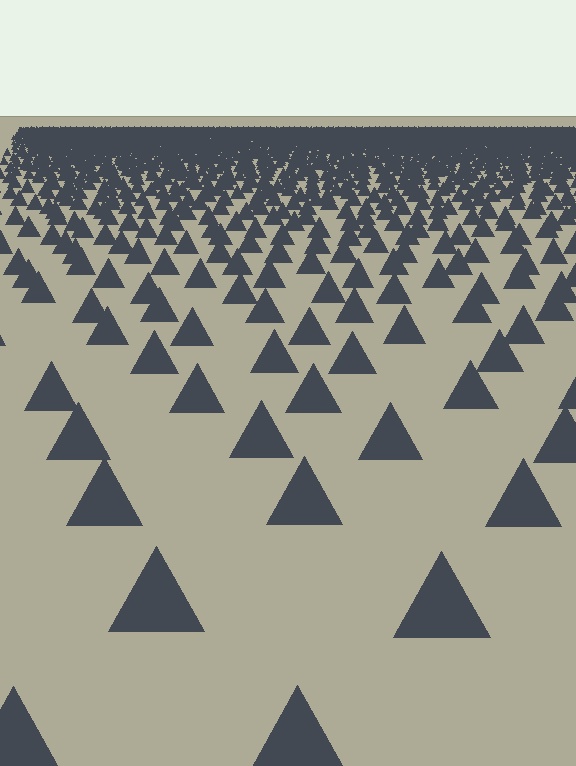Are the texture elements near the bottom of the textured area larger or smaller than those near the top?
Larger. Near the bottom, elements are closer to the viewer and appear at a bigger on-screen size.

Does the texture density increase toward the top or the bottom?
Density increases toward the top.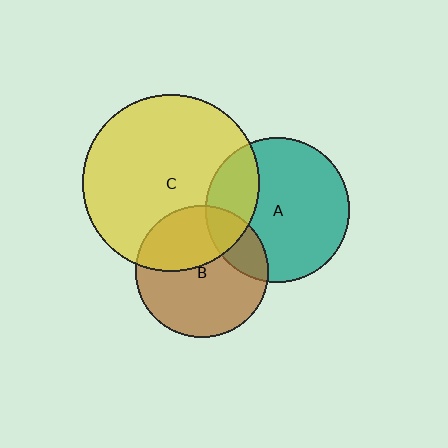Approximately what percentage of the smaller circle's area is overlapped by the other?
Approximately 35%.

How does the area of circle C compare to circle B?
Approximately 1.8 times.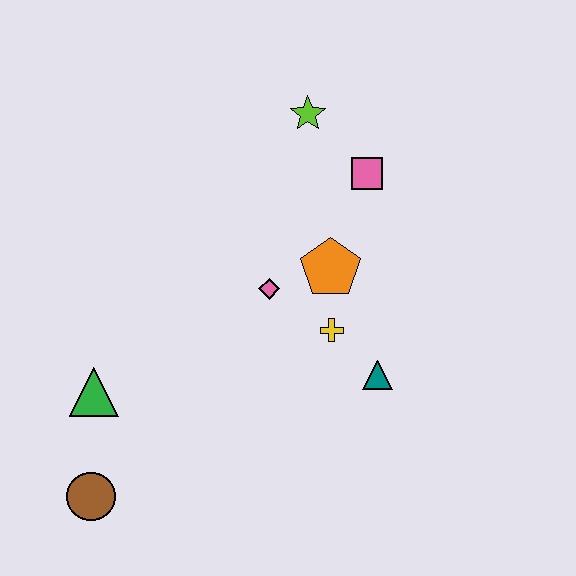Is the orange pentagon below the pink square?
Yes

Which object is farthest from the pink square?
The brown circle is farthest from the pink square.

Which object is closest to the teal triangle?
The yellow cross is closest to the teal triangle.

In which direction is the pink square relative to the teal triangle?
The pink square is above the teal triangle.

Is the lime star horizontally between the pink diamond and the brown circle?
No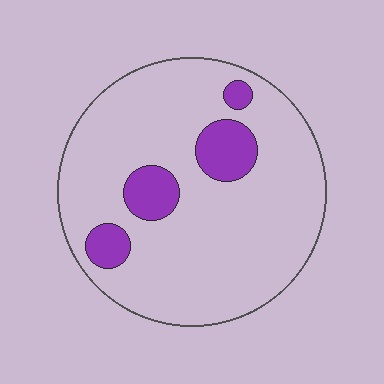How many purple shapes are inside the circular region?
4.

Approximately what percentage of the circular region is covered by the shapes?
Approximately 15%.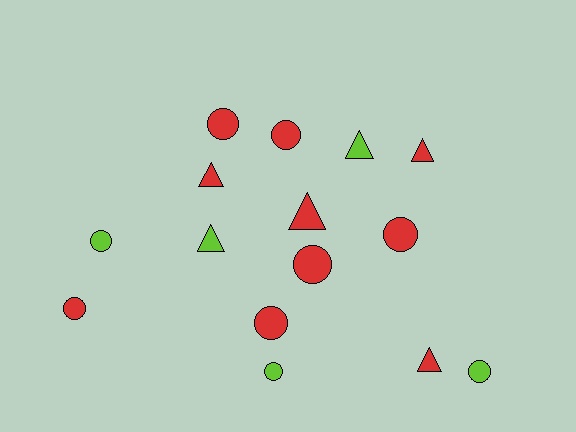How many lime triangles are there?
There are 2 lime triangles.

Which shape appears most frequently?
Circle, with 9 objects.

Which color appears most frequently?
Red, with 10 objects.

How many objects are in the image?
There are 15 objects.